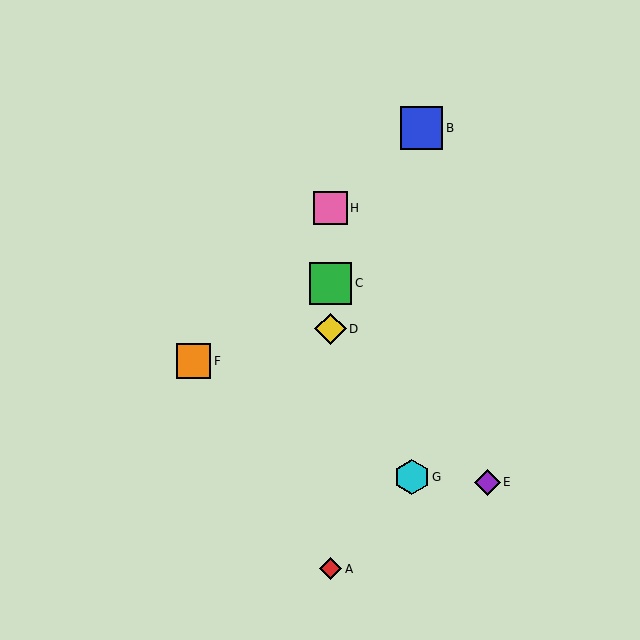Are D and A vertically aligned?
Yes, both are at x≈330.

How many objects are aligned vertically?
4 objects (A, C, D, H) are aligned vertically.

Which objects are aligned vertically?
Objects A, C, D, H are aligned vertically.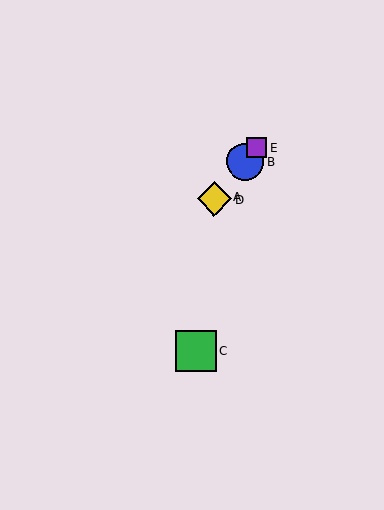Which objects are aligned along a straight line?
Objects A, B, D, E are aligned along a straight line.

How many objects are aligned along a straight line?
4 objects (A, B, D, E) are aligned along a straight line.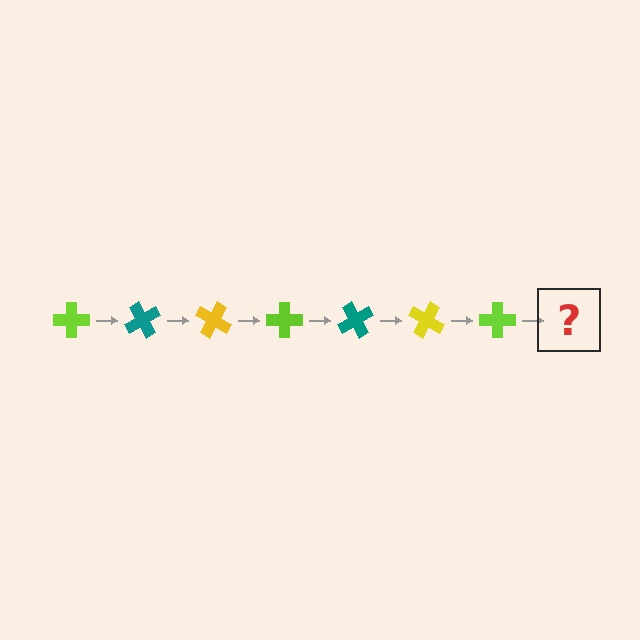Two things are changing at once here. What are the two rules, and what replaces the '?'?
The two rules are that it rotates 60 degrees each step and the color cycles through lime, teal, and yellow. The '?' should be a teal cross, rotated 420 degrees from the start.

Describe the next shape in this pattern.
It should be a teal cross, rotated 420 degrees from the start.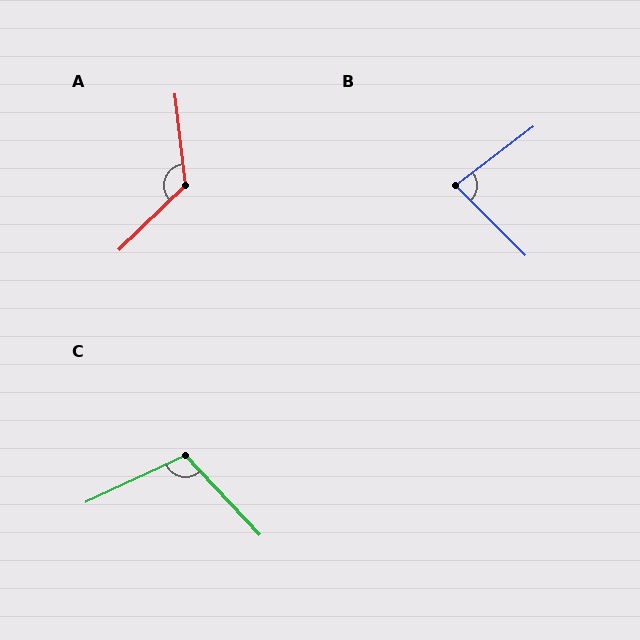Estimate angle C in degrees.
Approximately 108 degrees.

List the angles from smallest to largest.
B (82°), C (108°), A (128°).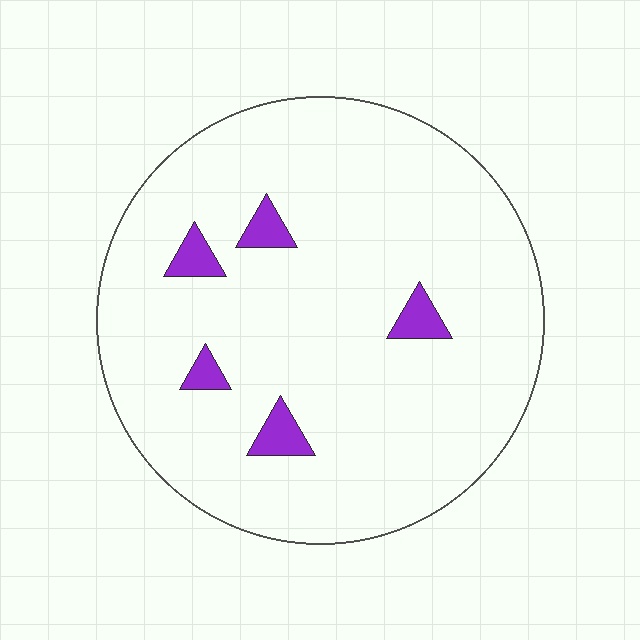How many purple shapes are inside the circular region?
5.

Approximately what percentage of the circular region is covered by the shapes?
Approximately 5%.